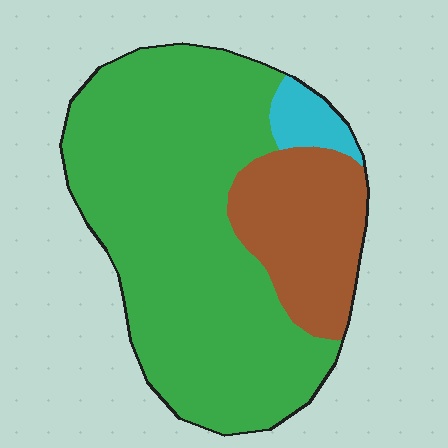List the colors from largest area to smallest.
From largest to smallest: green, brown, cyan.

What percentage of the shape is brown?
Brown covers about 20% of the shape.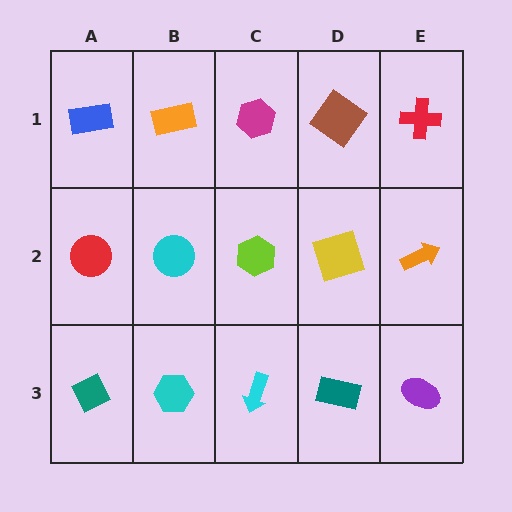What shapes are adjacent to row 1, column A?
A red circle (row 2, column A), an orange rectangle (row 1, column B).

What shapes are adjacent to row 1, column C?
A lime hexagon (row 2, column C), an orange rectangle (row 1, column B), a brown diamond (row 1, column D).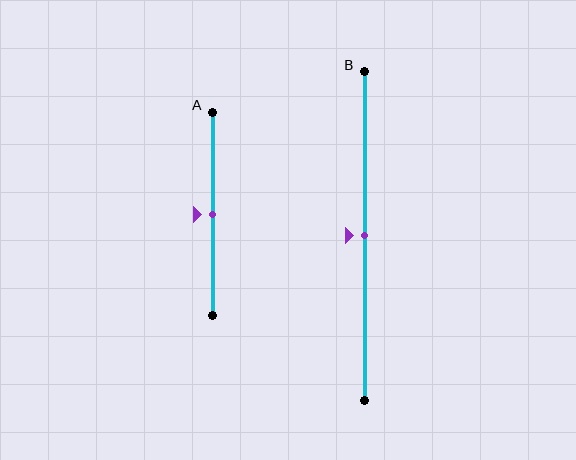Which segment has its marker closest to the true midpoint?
Segment A has its marker closest to the true midpoint.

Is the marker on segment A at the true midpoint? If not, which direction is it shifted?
Yes, the marker on segment A is at the true midpoint.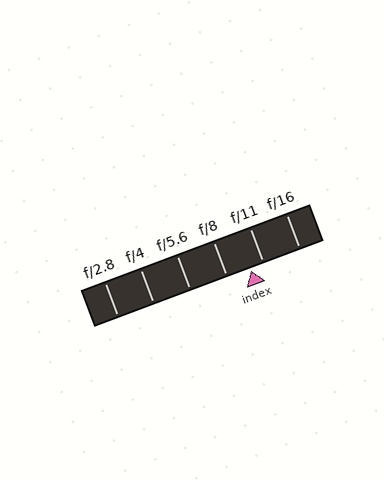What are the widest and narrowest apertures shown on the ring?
The widest aperture shown is f/2.8 and the narrowest is f/16.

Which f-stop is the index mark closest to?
The index mark is closest to f/11.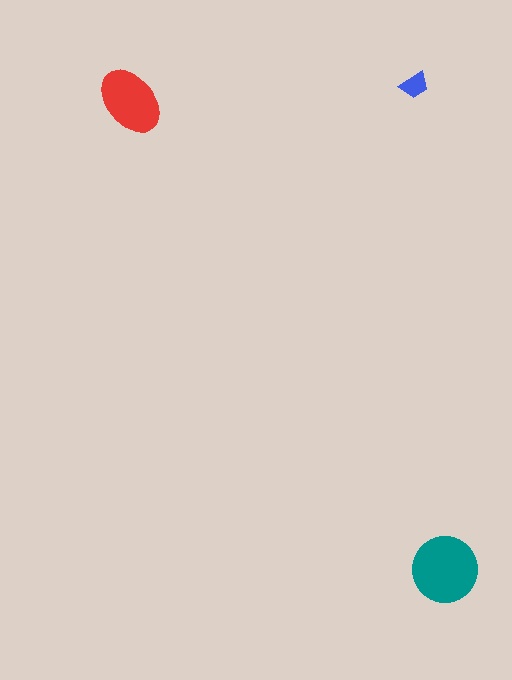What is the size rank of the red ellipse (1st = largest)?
2nd.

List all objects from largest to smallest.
The teal circle, the red ellipse, the blue trapezoid.